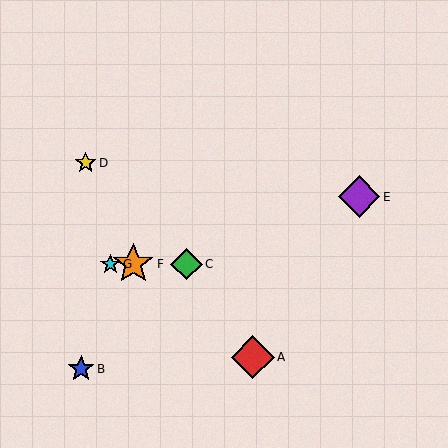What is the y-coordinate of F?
Object F is at y≈264.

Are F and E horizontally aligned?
No, F is at y≈264 and E is at y≈197.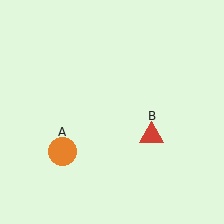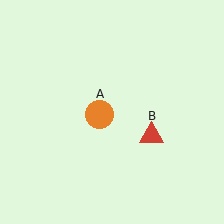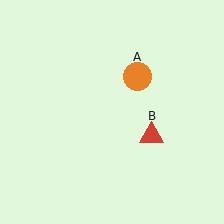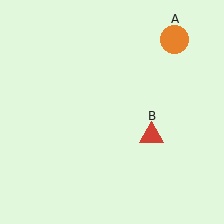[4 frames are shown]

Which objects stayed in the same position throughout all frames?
Red triangle (object B) remained stationary.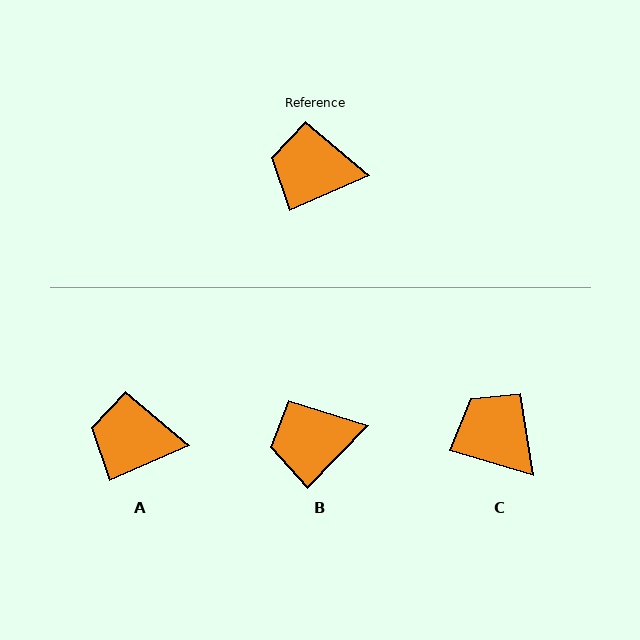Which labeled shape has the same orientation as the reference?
A.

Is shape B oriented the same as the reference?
No, it is off by about 23 degrees.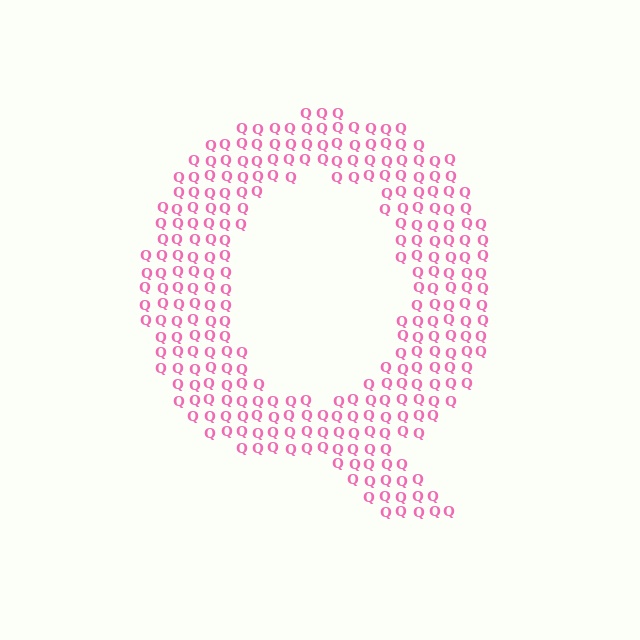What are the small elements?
The small elements are letter Q's.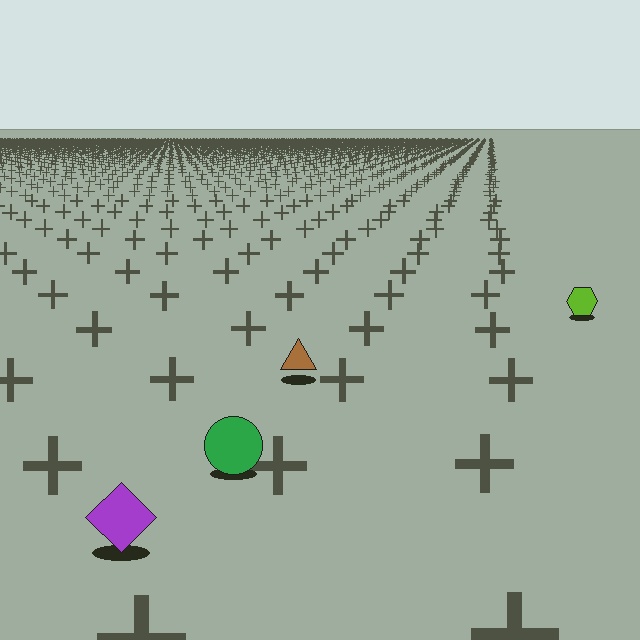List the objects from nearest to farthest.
From nearest to farthest: the purple diamond, the green circle, the brown triangle, the lime hexagon.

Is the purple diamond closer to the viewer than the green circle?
Yes. The purple diamond is closer — you can tell from the texture gradient: the ground texture is coarser near it.